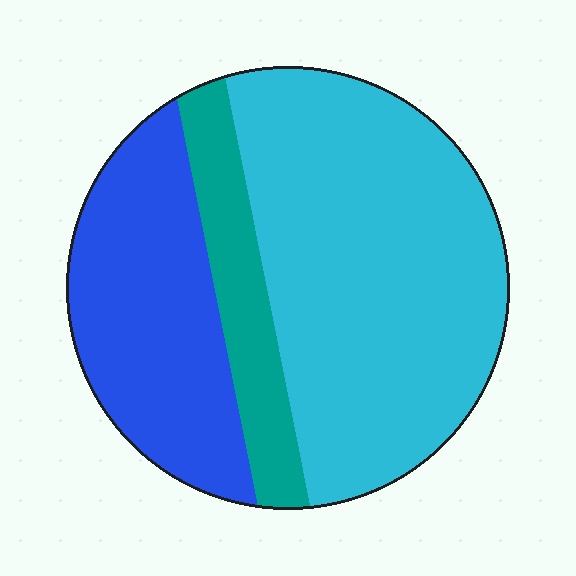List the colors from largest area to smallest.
From largest to smallest: cyan, blue, teal.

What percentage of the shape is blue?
Blue takes up about one third (1/3) of the shape.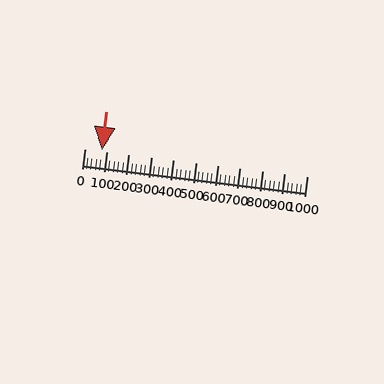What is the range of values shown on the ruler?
The ruler shows values from 0 to 1000.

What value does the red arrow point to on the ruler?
The red arrow points to approximately 80.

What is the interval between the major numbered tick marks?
The major tick marks are spaced 100 units apart.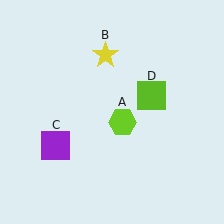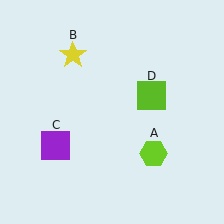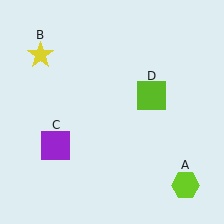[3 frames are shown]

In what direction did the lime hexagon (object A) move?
The lime hexagon (object A) moved down and to the right.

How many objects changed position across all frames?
2 objects changed position: lime hexagon (object A), yellow star (object B).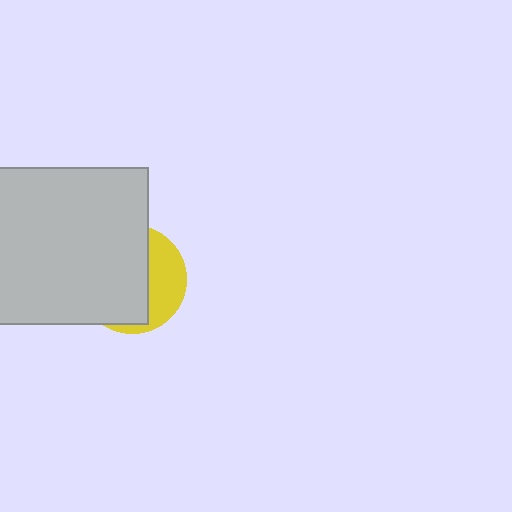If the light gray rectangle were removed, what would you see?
You would see the complete yellow circle.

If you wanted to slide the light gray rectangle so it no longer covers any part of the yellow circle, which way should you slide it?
Slide it left — that is the most direct way to separate the two shapes.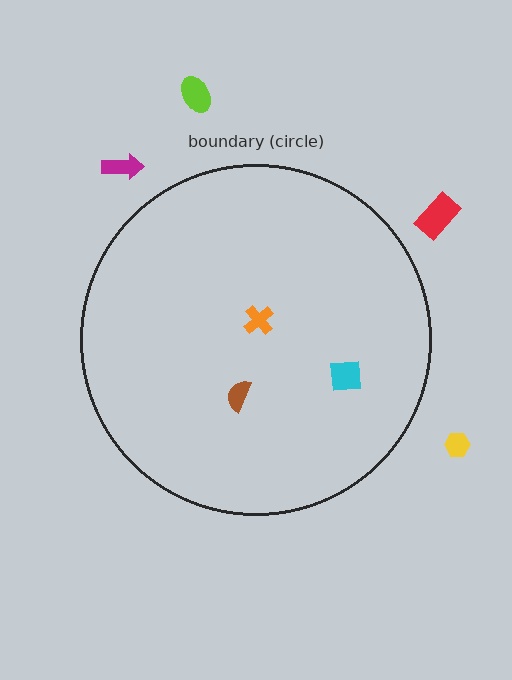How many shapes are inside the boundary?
3 inside, 4 outside.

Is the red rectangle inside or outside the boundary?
Outside.